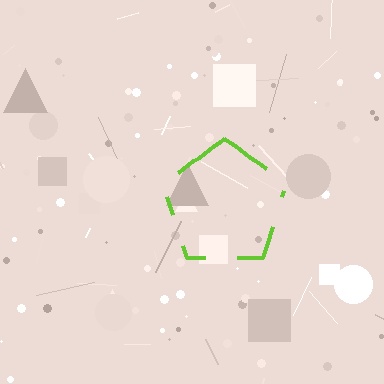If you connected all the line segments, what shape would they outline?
They would outline a pentagon.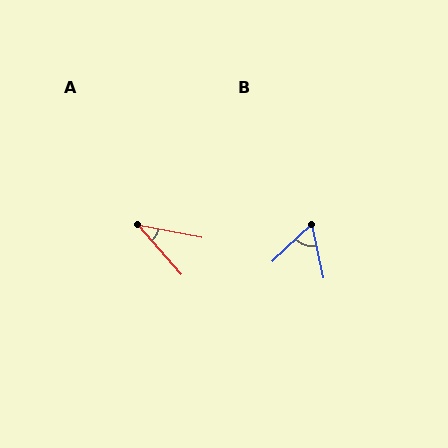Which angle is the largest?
B, at approximately 58 degrees.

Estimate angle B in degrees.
Approximately 58 degrees.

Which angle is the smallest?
A, at approximately 37 degrees.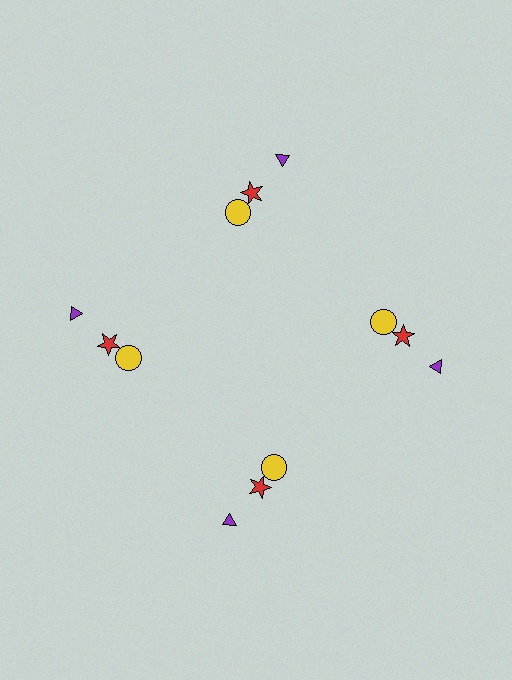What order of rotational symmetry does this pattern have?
This pattern has 4-fold rotational symmetry.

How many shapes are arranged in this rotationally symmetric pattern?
There are 12 shapes, arranged in 4 groups of 3.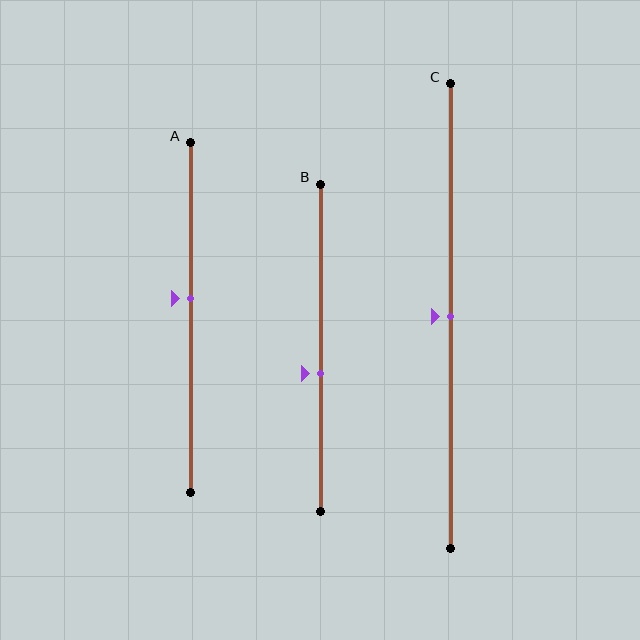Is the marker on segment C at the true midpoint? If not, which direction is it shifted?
Yes, the marker on segment C is at the true midpoint.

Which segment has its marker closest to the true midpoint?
Segment C has its marker closest to the true midpoint.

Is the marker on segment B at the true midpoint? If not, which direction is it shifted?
No, the marker on segment B is shifted downward by about 8% of the segment length.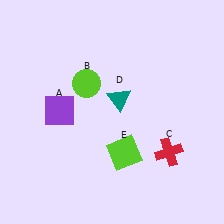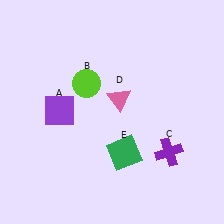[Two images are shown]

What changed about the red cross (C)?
In Image 1, C is red. In Image 2, it changed to purple.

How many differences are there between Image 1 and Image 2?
There are 3 differences between the two images.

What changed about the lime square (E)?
In Image 1, E is lime. In Image 2, it changed to green.